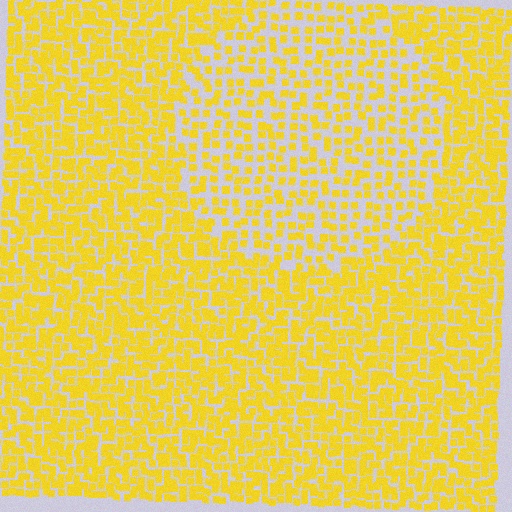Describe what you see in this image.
The image contains small yellow elements arranged at two different densities. A circle-shaped region is visible where the elements are less densely packed than the surrounding area.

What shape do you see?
I see a circle.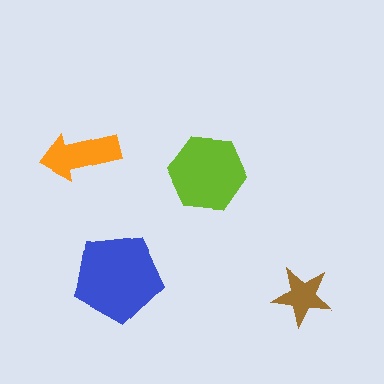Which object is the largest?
The blue pentagon.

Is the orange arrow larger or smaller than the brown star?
Larger.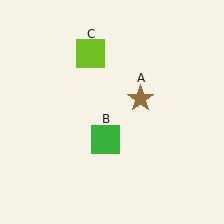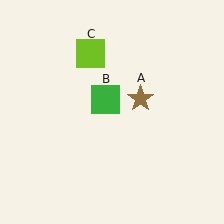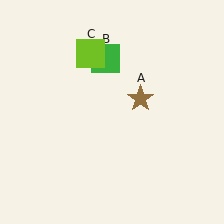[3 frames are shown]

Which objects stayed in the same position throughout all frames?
Brown star (object A) and lime square (object C) remained stationary.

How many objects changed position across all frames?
1 object changed position: green square (object B).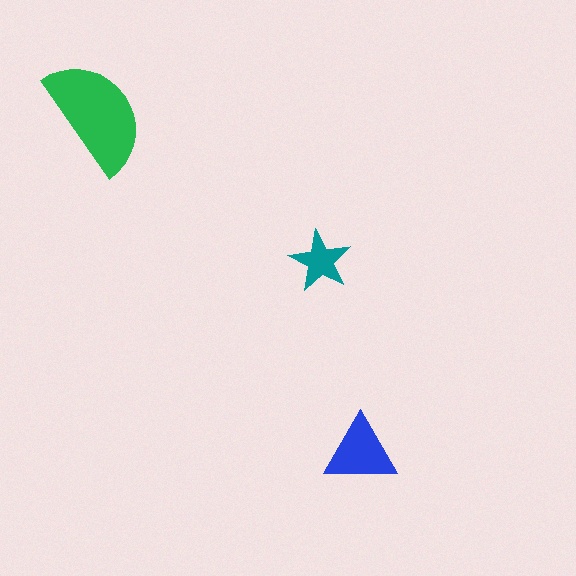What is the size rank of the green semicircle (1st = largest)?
1st.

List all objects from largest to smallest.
The green semicircle, the blue triangle, the teal star.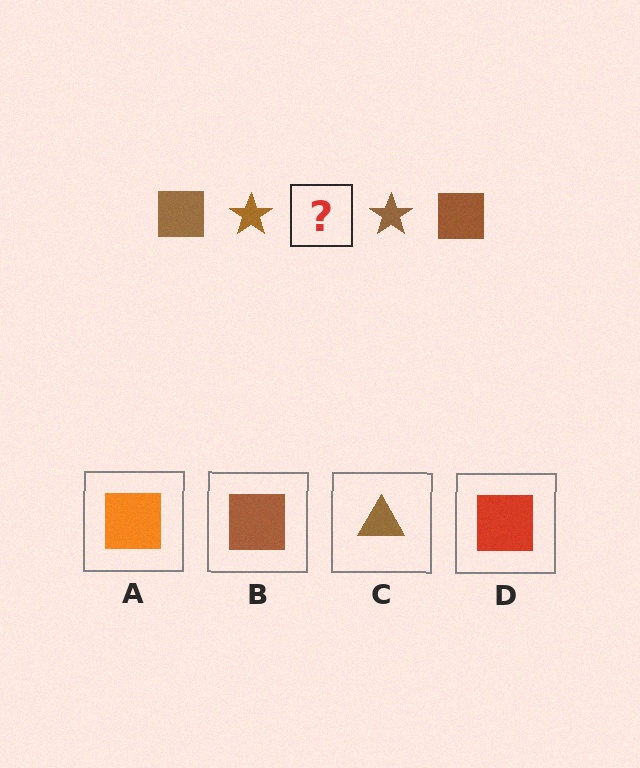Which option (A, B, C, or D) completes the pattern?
B.